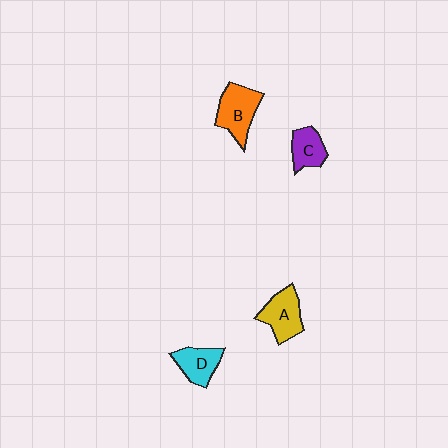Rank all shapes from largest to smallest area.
From largest to smallest: B (orange), A (yellow), D (cyan), C (purple).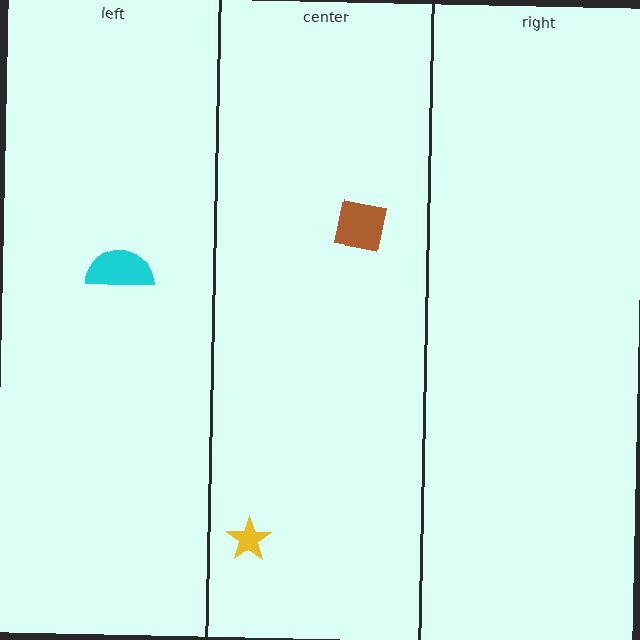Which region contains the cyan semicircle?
The left region.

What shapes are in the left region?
The cyan semicircle.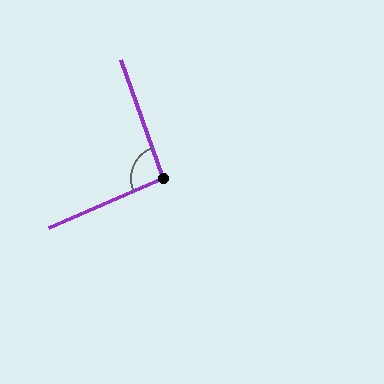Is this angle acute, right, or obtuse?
It is approximately a right angle.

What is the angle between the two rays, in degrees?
Approximately 94 degrees.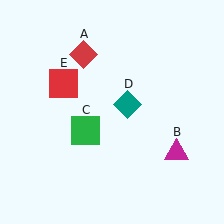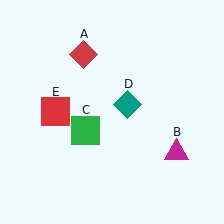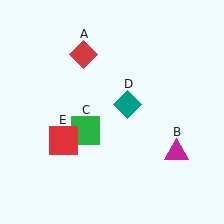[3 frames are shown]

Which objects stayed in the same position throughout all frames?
Red diamond (object A) and magenta triangle (object B) and green square (object C) and teal diamond (object D) remained stationary.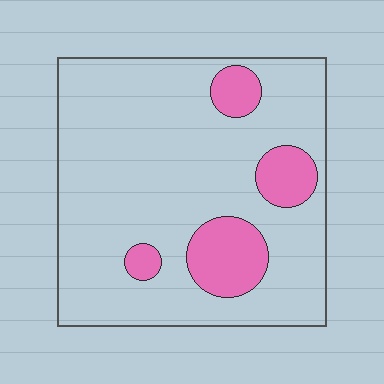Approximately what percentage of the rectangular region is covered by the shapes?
Approximately 15%.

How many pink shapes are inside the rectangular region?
4.